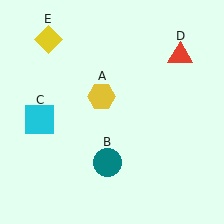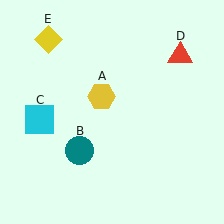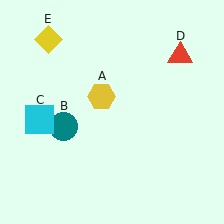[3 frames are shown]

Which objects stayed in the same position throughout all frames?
Yellow hexagon (object A) and cyan square (object C) and red triangle (object D) and yellow diamond (object E) remained stationary.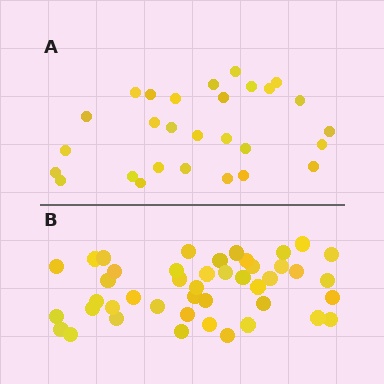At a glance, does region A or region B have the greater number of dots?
Region B (the bottom region) has more dots.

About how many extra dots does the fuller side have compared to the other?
Region B has approximately 15 more dots than region A.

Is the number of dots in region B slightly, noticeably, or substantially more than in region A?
Region B has substantially more. The ratio is roughly 1.6 to 1.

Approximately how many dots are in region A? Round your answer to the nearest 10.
About 30 dots. (The exact count is 28, which rounds to 30.)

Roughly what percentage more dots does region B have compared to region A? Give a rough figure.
About 55% more.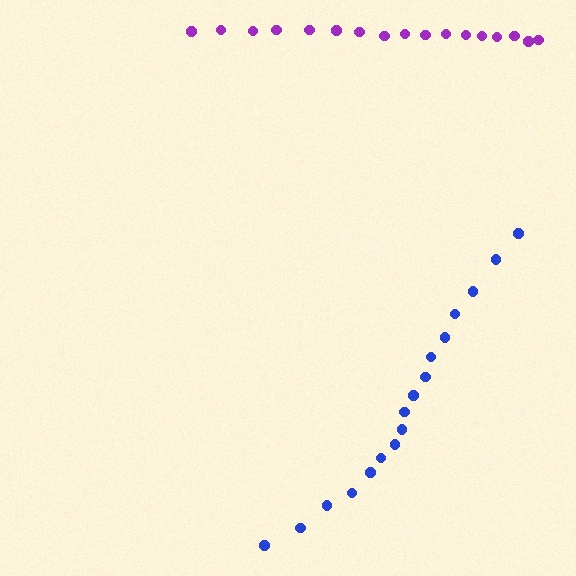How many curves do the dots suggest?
There are 2 distinct paths.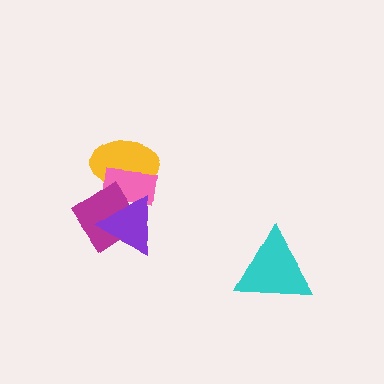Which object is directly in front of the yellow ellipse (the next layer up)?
The pink rectangle is directly in front of the yellow ellipse.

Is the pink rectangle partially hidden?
Yes, it is partially covered by another shape.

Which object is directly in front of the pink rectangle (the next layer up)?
The magenta diamond is directly in front of the pink rectangle.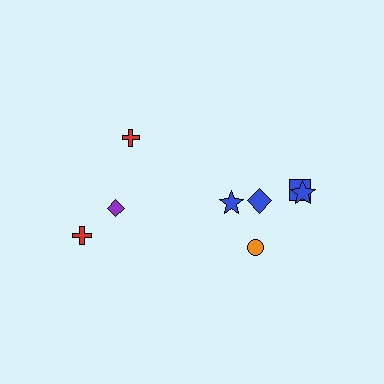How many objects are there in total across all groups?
There are 8 objects.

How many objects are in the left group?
There are 3 objects.